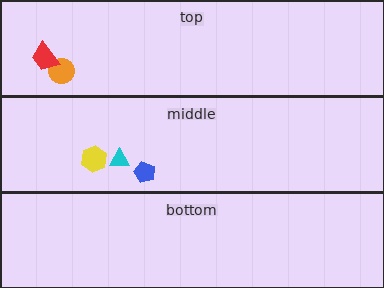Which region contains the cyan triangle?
The middle region.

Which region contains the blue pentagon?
The middle region.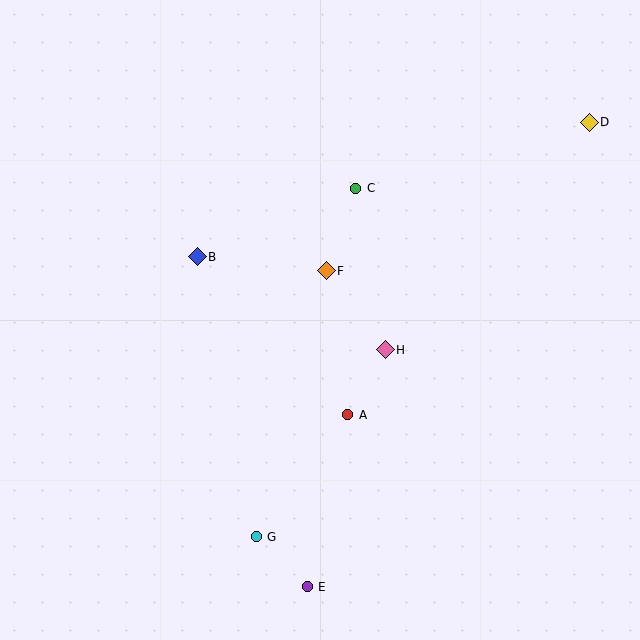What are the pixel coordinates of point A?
Point A is at (348, 415).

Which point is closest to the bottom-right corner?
Point E is closest to the bottom-right corner.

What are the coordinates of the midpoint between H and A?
The midpoint between H and A is at (366, 382).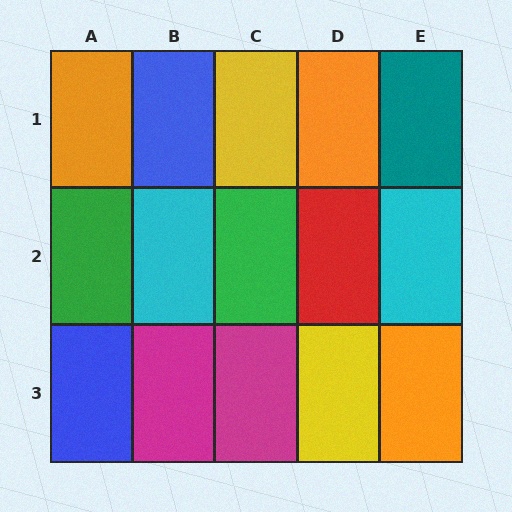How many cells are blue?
2 cells are blue.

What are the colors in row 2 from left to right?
Green, cyan, green, red, cyan.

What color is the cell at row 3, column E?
Orange.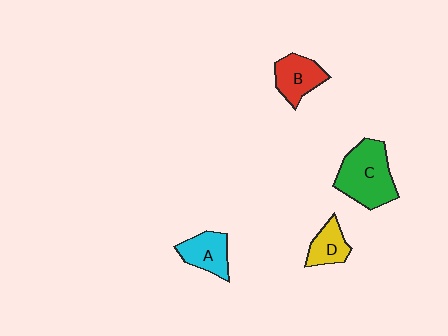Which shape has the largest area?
Shape C (green).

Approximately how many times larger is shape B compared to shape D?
Approximately 1.3 times.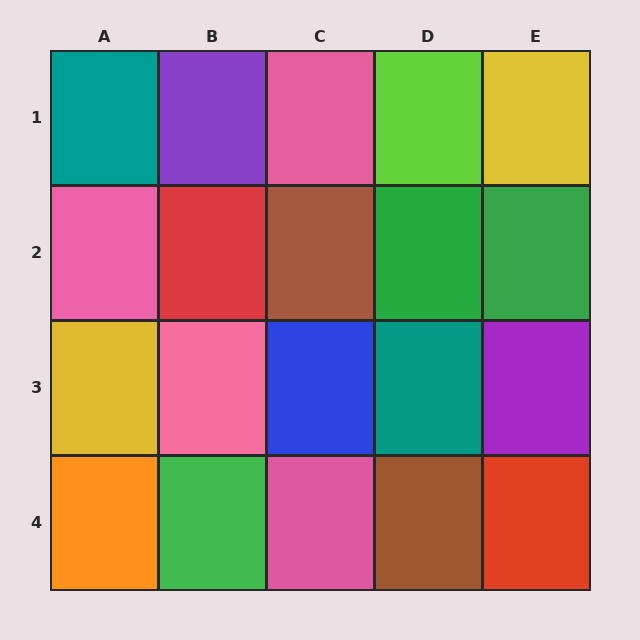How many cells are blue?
1 cell is blue.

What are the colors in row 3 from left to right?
Yellow, pink, blue, teal, purple.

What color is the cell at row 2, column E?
Green.